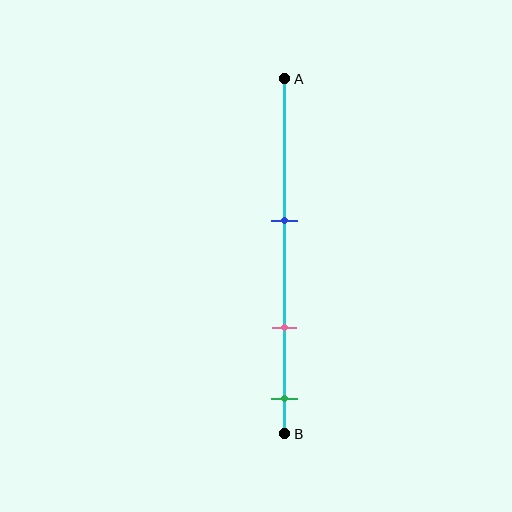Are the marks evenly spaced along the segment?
Yes, the marks are approximately evenly spaced.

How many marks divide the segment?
There are 3 marks dividing the segment.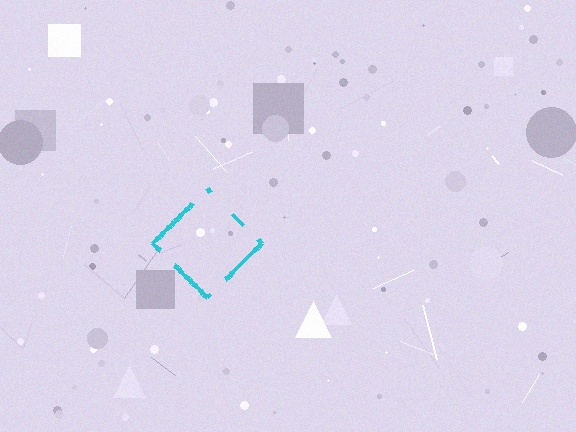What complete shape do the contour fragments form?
The contour fragments form a diamond.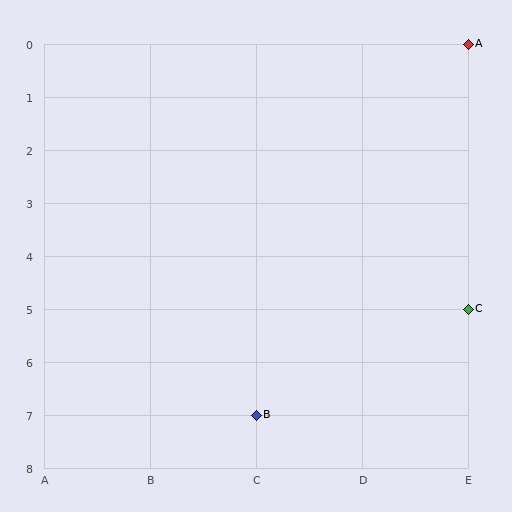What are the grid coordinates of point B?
Point B is at grid coordinates (C, 7).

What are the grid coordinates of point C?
Point C is at grid coordinates (E, 5).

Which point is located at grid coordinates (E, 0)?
Point A is at (E, 0).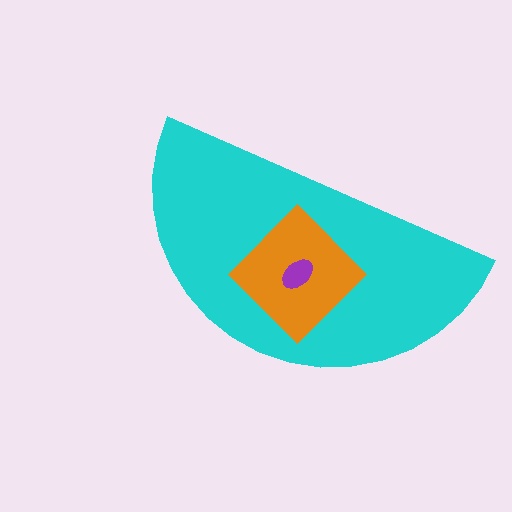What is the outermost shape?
The cyan semicircle.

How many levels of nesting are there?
3.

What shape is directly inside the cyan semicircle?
The orange diamond.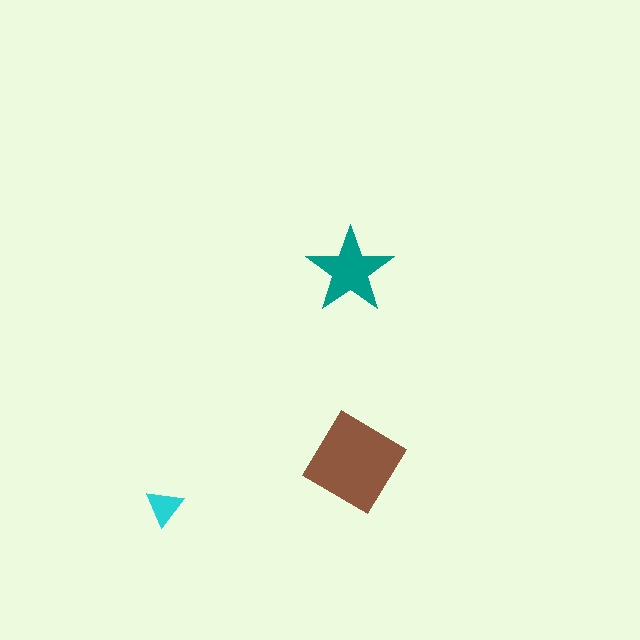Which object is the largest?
The brown diamond.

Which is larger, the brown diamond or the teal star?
The brown diamond.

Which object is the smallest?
The cyan triangle.